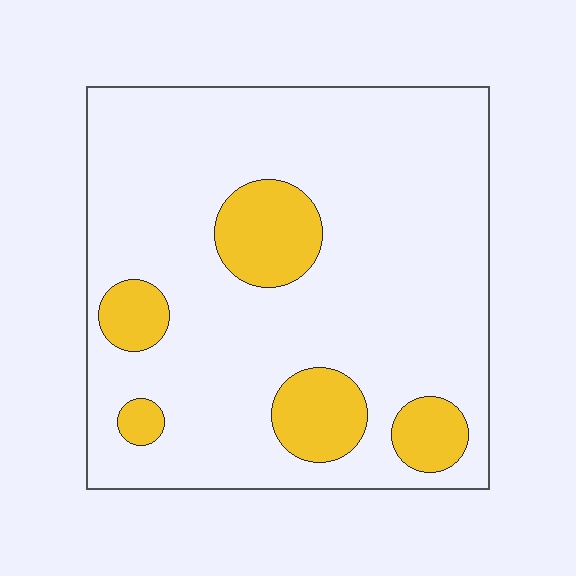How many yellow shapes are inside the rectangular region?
5.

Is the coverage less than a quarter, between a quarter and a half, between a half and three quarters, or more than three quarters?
Less than a quarter.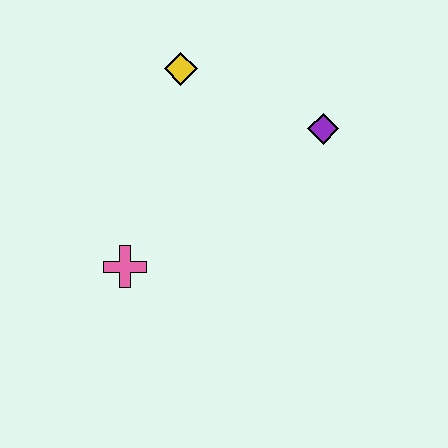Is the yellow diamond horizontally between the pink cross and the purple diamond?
Yes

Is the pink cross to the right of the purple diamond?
No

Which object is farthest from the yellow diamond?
The pink cross is farthest from the yellow diamond.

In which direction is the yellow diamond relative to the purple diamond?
The yellow diamond is to the left of the purple diamond.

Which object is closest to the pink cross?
The yellow diamond is closest to the pink cross.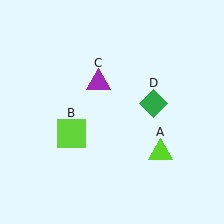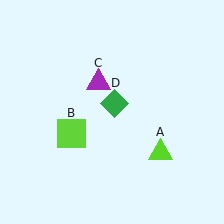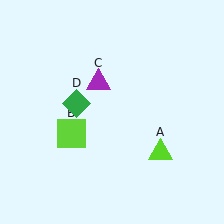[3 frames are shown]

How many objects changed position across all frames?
1 object changed position: green diamond (object D).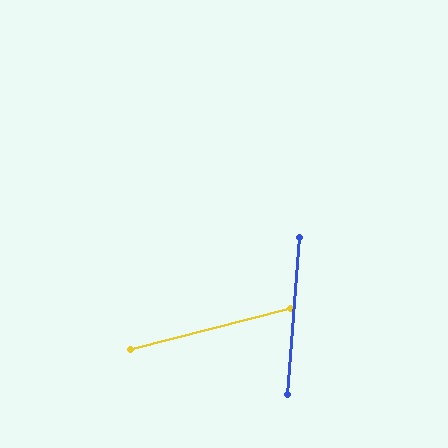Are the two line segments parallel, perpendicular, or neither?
Neither parallel nor perpendicular — they differ by about 71°.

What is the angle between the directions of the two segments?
Approximately 71 degrees.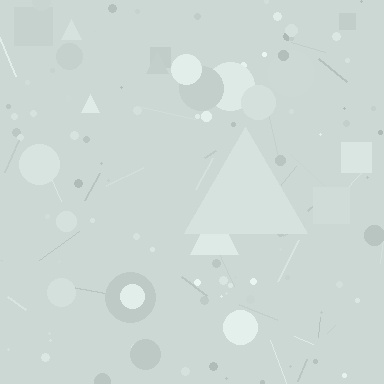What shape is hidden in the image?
A triangle is hidden in the image.